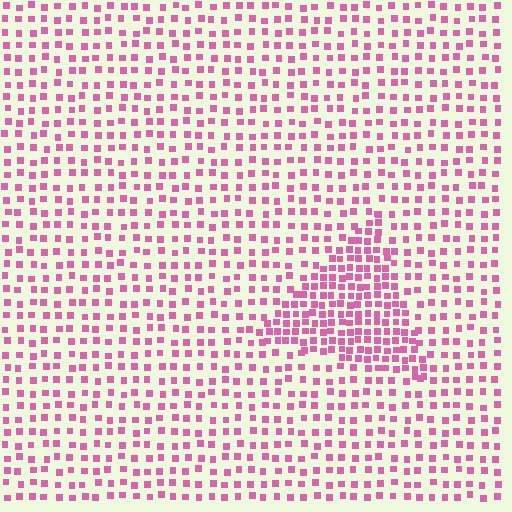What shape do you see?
I see a triangle.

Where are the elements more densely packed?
The elements are more densely packed inside the triangle boundary.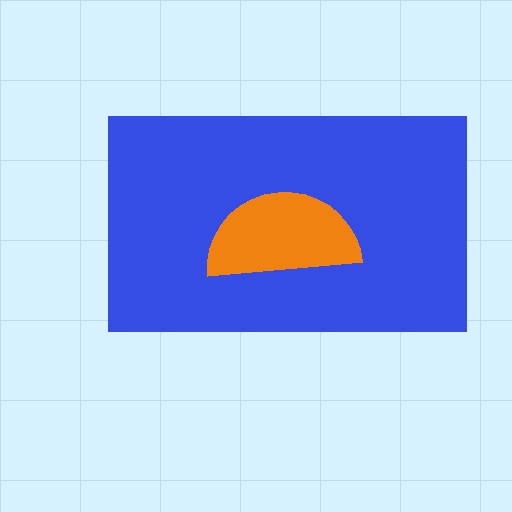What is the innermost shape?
The orange semicircle.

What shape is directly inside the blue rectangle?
The orange semicircle.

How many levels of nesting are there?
2.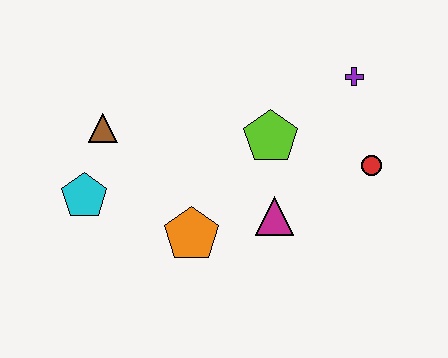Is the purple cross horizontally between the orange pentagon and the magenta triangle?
No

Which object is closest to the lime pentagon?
The magenta triangle is closest to the lime pentagon.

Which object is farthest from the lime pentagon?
The cyan pentagon is farthest from the lime pentagon.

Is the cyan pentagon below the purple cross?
Yes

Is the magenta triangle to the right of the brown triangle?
Yes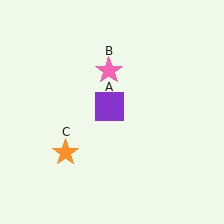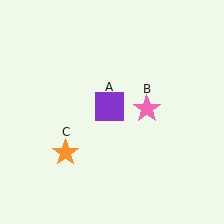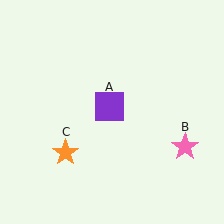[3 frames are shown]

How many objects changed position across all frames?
1 object changed position: pink star (object B).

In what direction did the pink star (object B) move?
The pink star (object B) moved down and to the right.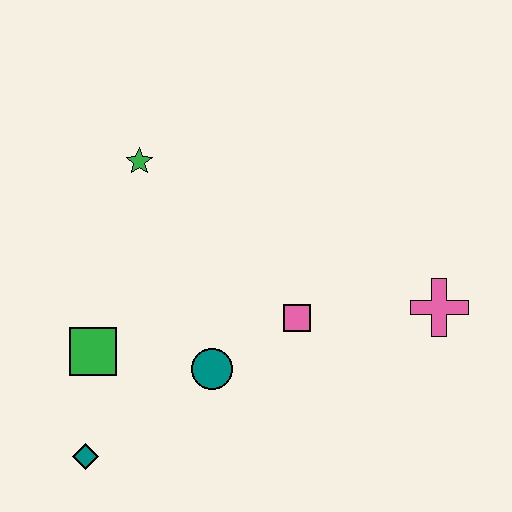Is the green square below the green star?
Yes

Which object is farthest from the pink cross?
The teal diamond is farthest from the pink cross.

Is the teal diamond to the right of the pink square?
No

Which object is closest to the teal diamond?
The green square is closest to the teal diamond.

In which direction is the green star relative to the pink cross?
The green star is to the left of the pink cross.